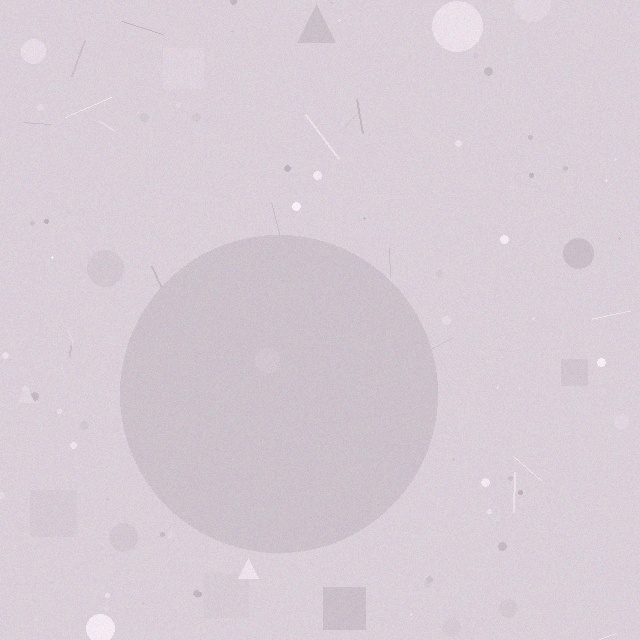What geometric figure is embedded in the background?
A circle is embedded in the background.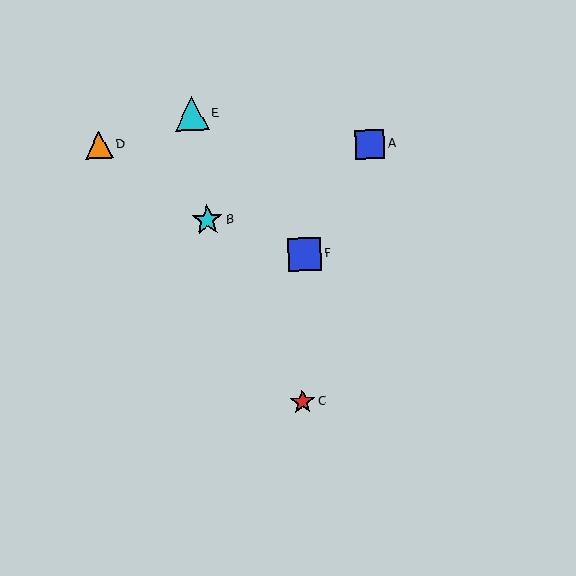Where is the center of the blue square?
The center of the blue square is at (370, 144).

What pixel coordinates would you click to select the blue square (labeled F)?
Click at (305, 254) to select the blue square F.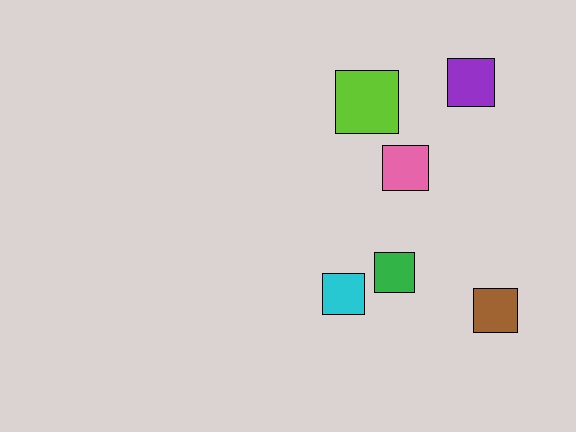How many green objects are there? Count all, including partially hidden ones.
There is 1 green object.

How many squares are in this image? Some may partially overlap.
There are 6 squares.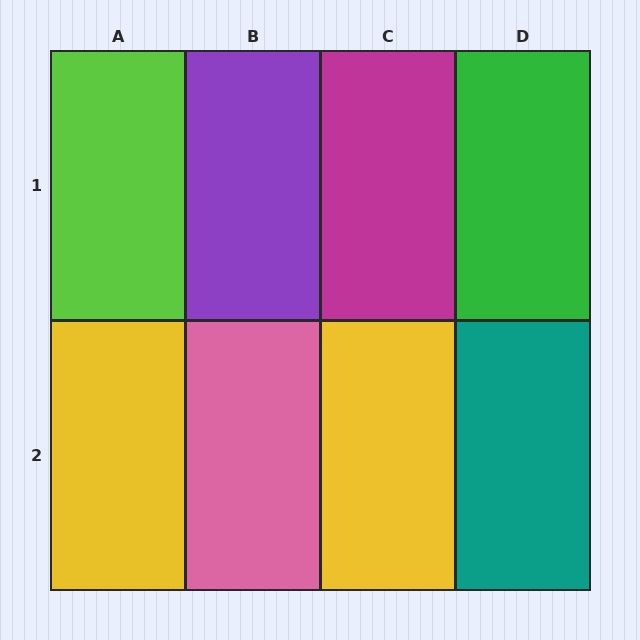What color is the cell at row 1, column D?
Green.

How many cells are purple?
1 cell is purple.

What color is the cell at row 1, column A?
Lime.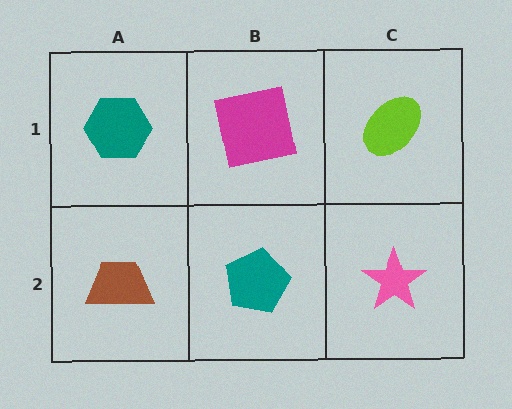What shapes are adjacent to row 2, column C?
A lime ellipse (row 1, column C), a teal pentagon (row 2, column B).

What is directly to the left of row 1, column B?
A teal hexagon.